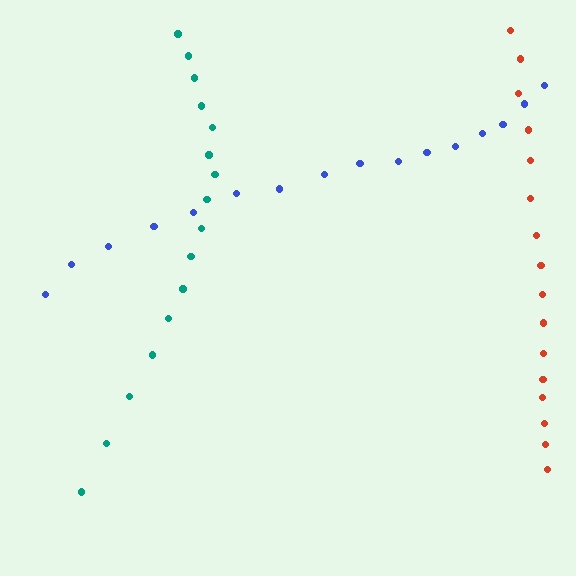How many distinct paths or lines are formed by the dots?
There are 3 distinct paths.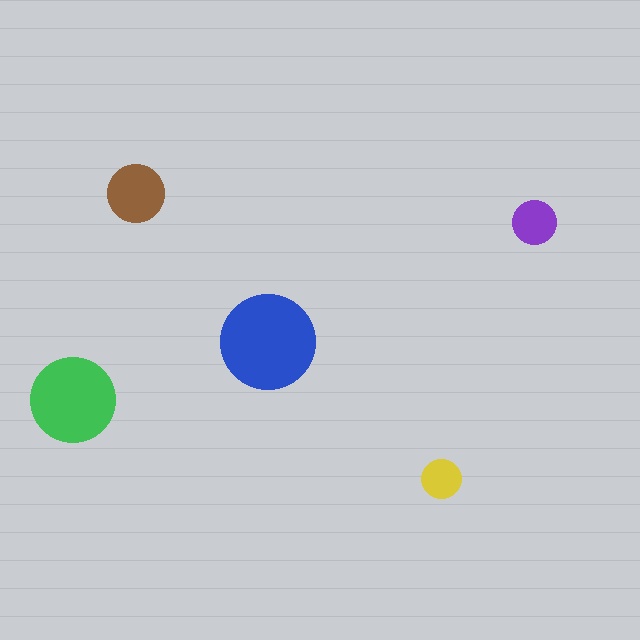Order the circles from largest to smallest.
the blue one, the green one, the brown one, the purple one, the yellow one.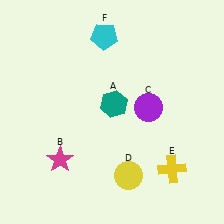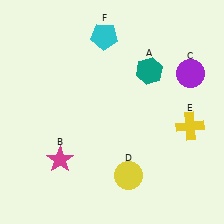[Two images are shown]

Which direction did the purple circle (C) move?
The purple circle (C) moved right.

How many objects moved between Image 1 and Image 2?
3 objects moved between the two images.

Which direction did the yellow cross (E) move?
The yellow cross (E) moved up.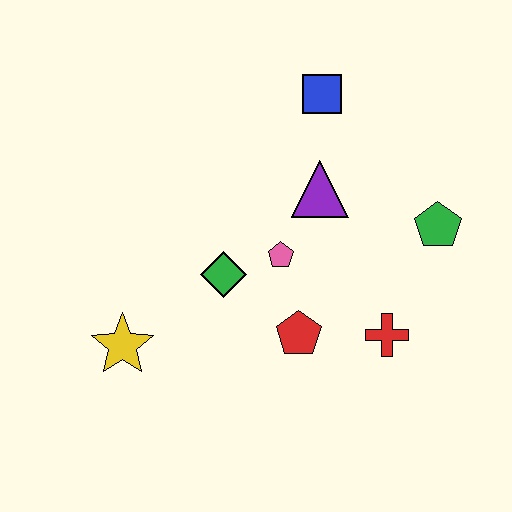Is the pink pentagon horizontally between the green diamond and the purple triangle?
Yes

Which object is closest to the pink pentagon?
The green diamond is closest to the pink pentagon.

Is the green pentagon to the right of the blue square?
Yes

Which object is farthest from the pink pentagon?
The yellow star is farthest from the pink pentagon.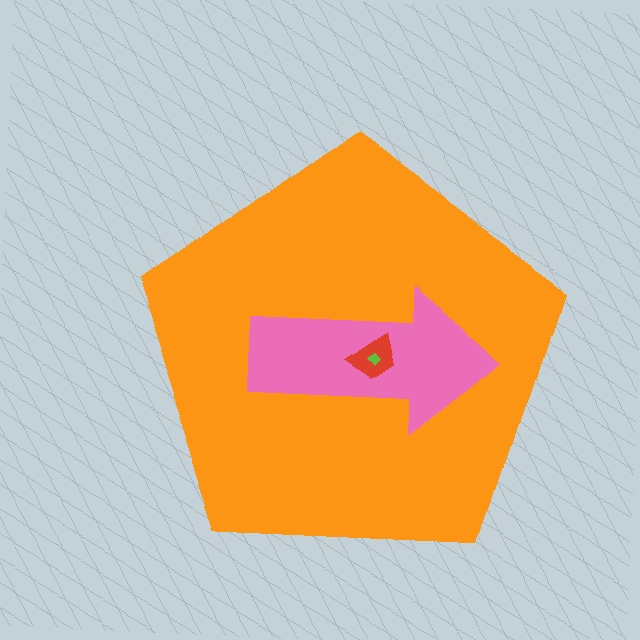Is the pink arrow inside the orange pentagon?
Yes.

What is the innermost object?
The lime diamond.